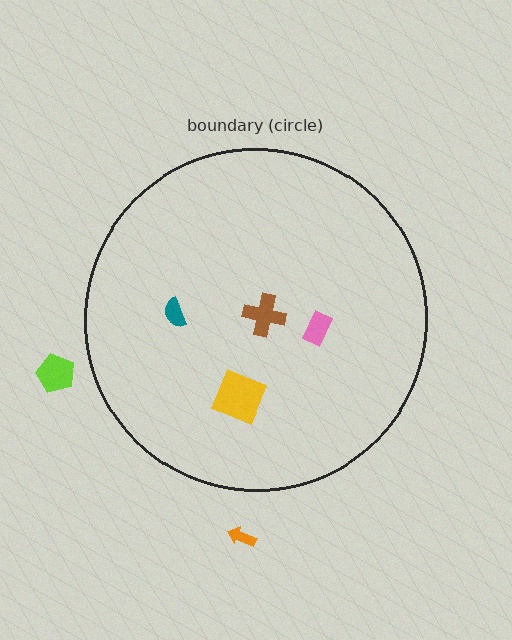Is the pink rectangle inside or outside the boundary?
Inside.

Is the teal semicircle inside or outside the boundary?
Inside.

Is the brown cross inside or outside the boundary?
Inside.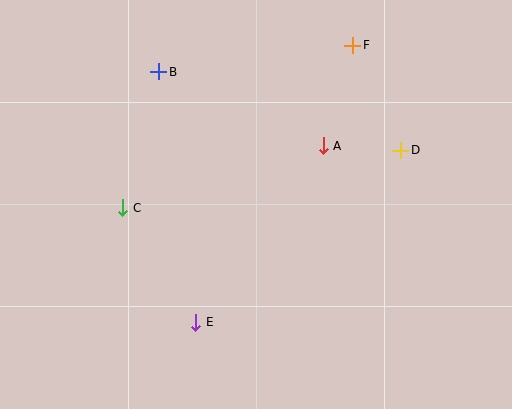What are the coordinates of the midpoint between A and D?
The midpoint between A and D is at (362, 148).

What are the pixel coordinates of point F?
Point F is at (353, 45).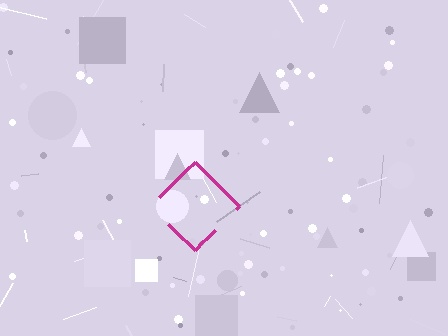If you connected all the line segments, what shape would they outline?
They would outline a diamond.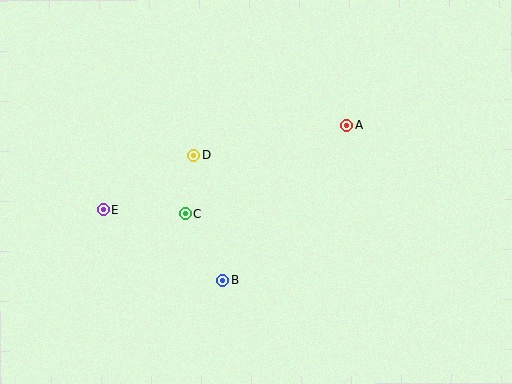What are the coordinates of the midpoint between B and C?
The midpoint between B and C is at (204, 247).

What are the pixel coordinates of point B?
Point B is at (223, 280).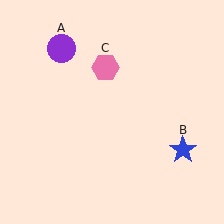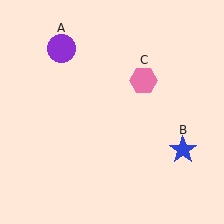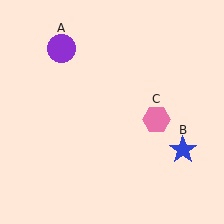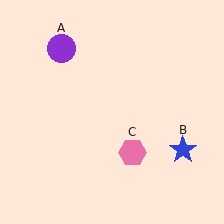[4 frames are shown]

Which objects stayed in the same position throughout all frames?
Purple circle (object A) and blue star (object B) remained stationary.